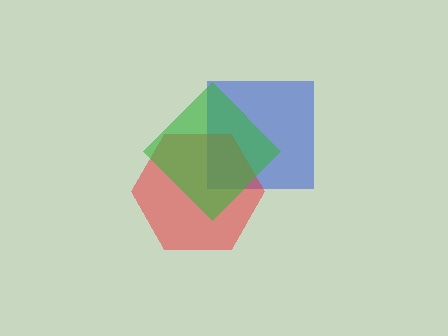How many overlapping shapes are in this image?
There are 3 overlapping shapes in the image.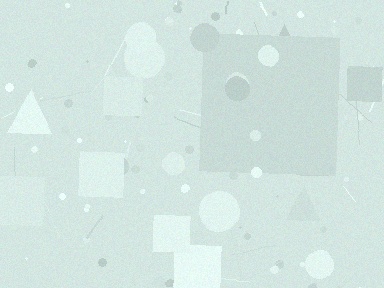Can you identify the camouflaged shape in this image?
The camouflaged shape is a square.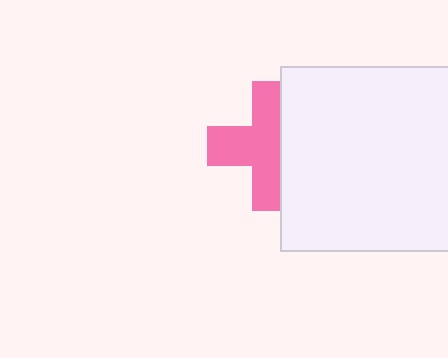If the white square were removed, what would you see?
You would see the complete pink cross.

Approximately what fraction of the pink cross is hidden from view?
Roughly 39% of the pink cross is hidden behind the white square.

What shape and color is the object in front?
The object in front is a white square.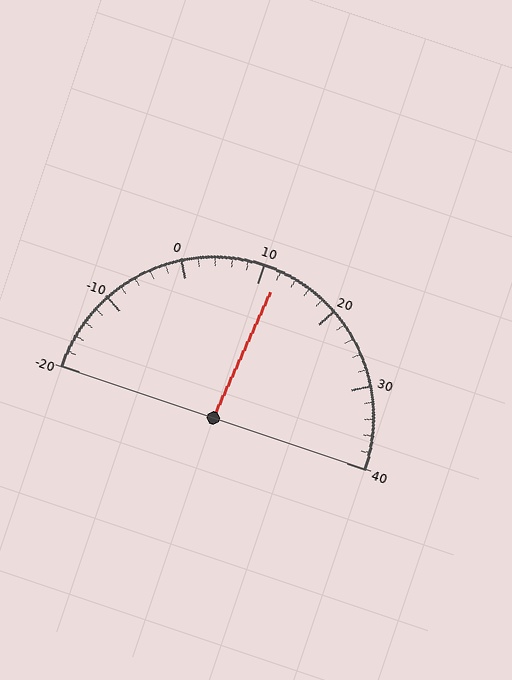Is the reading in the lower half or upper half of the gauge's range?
The reading is in the upper half of the range (-20 to 40).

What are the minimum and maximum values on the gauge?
The gauge ranges from -20 to 40.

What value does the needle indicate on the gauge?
The needle indicates approximately 12.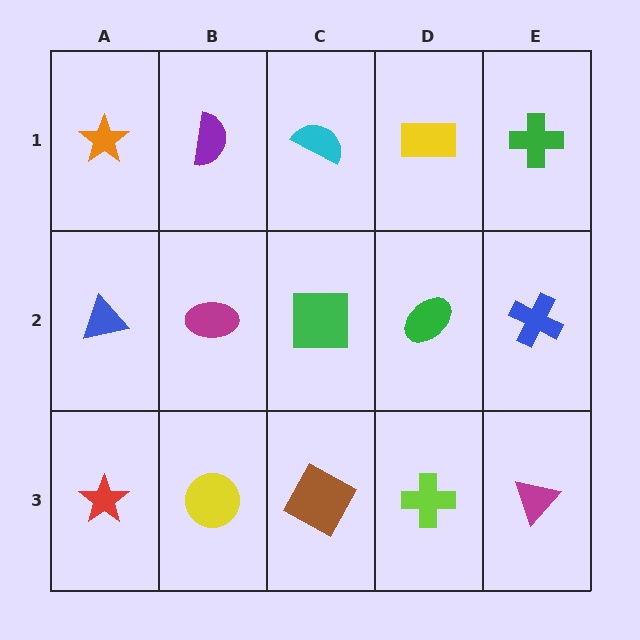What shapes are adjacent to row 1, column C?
A green square (row 2, column C), a purple semicircle (row 1, column B), a yellow rectangle (row 1, column D).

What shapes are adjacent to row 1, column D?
A green ellipse (row 2, column D), a cyan semicircle (row 1, column C), a green cross (row 1, column E).